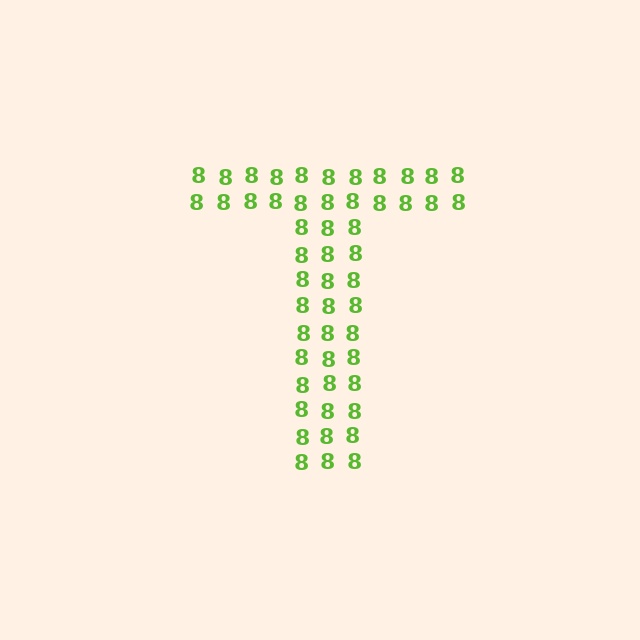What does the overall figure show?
The overall figure shows the letter T.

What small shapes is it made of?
It is made of small digit 8's.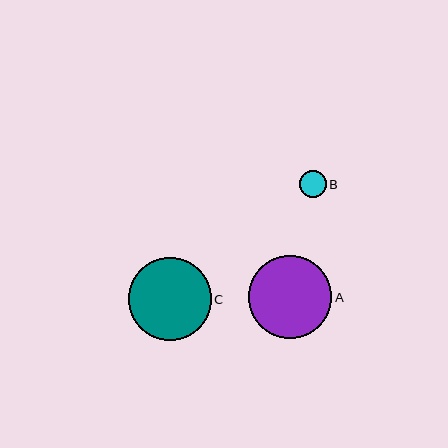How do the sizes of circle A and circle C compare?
Circle A and circle C are approximately the same size.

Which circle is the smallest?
Circle B is the smallest with a size of approximately 27 pixels.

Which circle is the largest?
Circle A is the largest with a size of approximately 83 pixels.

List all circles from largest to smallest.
From largest to smallest: A, C, B.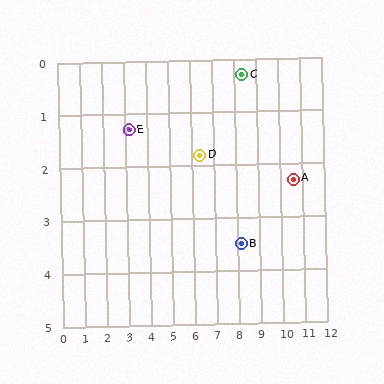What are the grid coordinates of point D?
Point D is at approximately (6.4, 1.8).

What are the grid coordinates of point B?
Point B is at approximately (8.2, 3.5).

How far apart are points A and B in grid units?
Points A and B are about 2.7 grid units apart.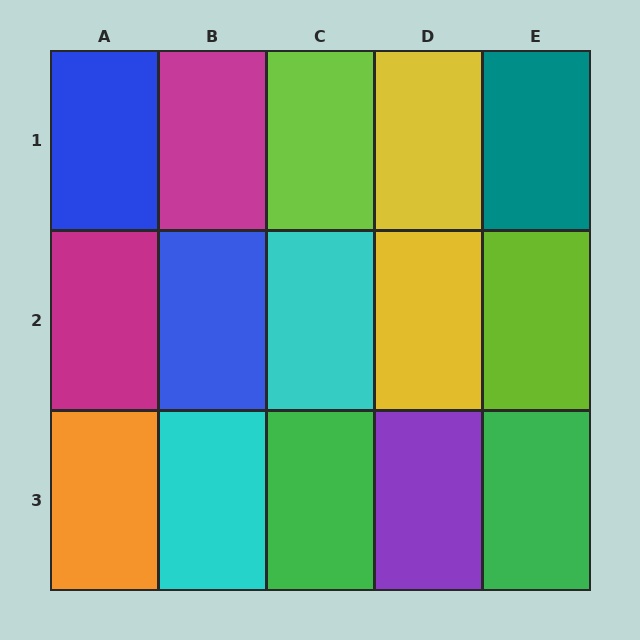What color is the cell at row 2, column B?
Blue.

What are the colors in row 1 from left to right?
Blue, magenta, lime, yellow, teal.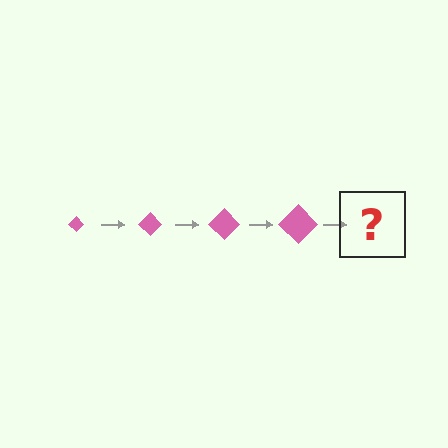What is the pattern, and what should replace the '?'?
The pattern is that the diamond gets progressively larger each step. The '?' should be a pink diamond, larger than the previous one.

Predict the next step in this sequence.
The next step is a pink diamond, larger than the previous one.